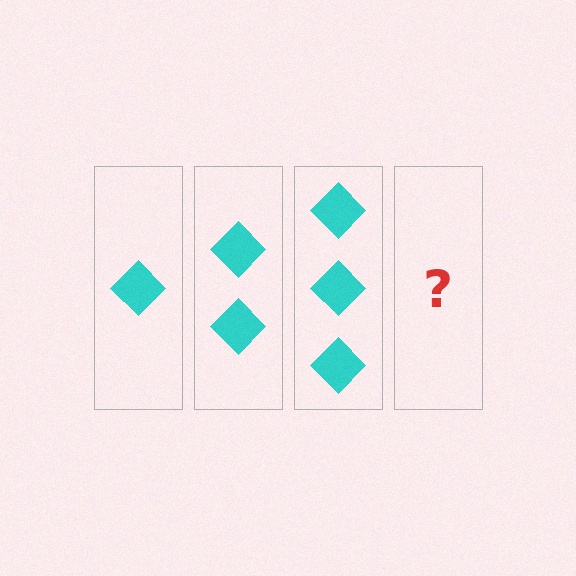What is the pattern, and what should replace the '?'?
The pattern is that each step adds one more diamond. The '?' should be 4 diamonds.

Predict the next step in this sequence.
The next step is 4 diamonds.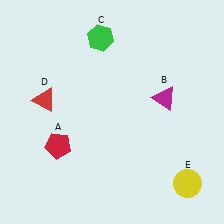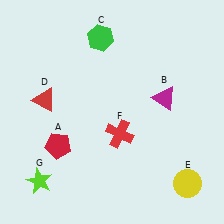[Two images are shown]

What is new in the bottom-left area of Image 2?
A lime star (G) was added in the bottom-left area of Image 2.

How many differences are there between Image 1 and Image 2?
There are 2 differences between the two images.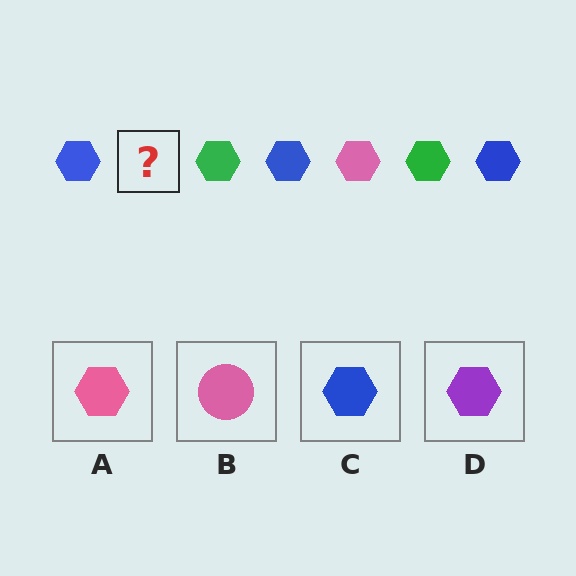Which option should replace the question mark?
Option A.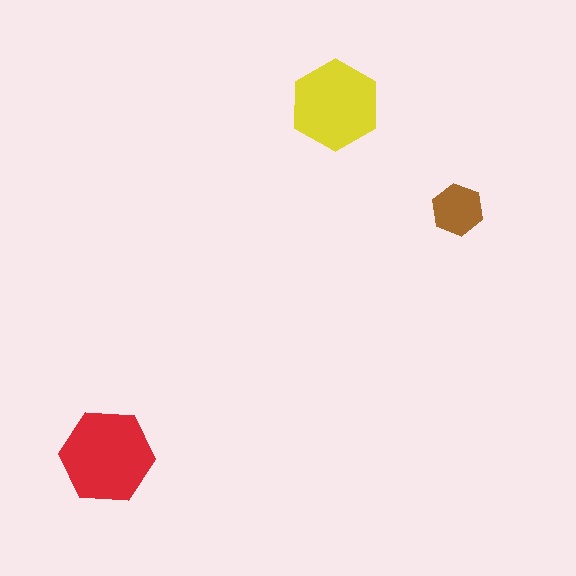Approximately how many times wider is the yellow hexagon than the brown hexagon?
About 1.5 times wider.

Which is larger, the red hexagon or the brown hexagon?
The red one.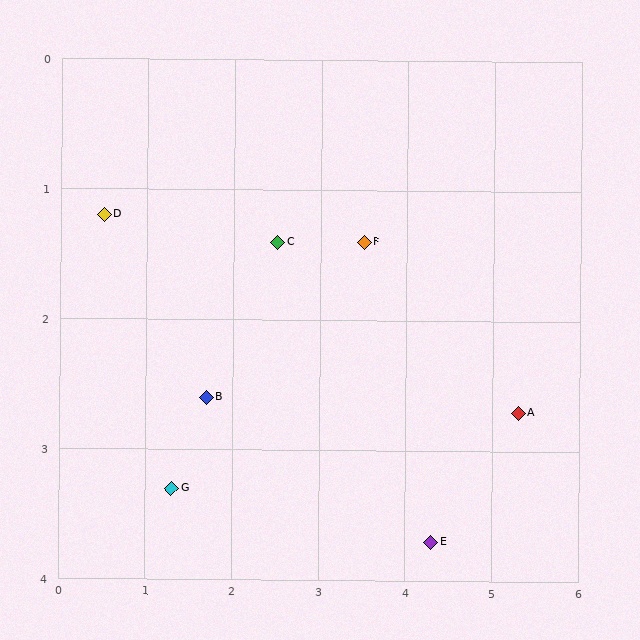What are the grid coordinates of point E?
Point E is at approximately (4.3, 3.7).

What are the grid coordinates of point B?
Point B is at approximately (1.7, 2.6).